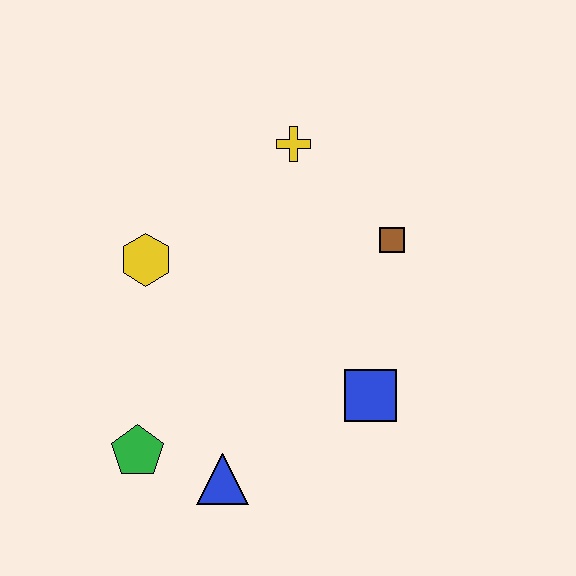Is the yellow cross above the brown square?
Yes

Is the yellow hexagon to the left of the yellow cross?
Yes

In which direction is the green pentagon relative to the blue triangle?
The green pentagon is to the left of the blue triangle.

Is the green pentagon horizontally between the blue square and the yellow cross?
No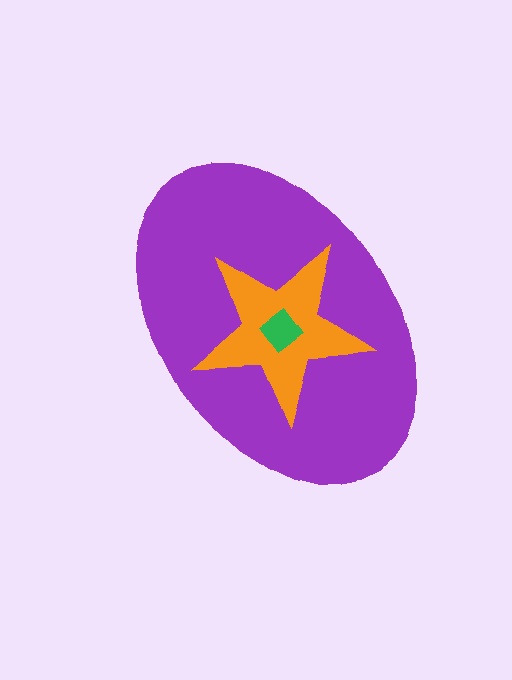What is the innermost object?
The green diamond.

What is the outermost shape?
The purple ellipse.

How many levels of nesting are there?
3.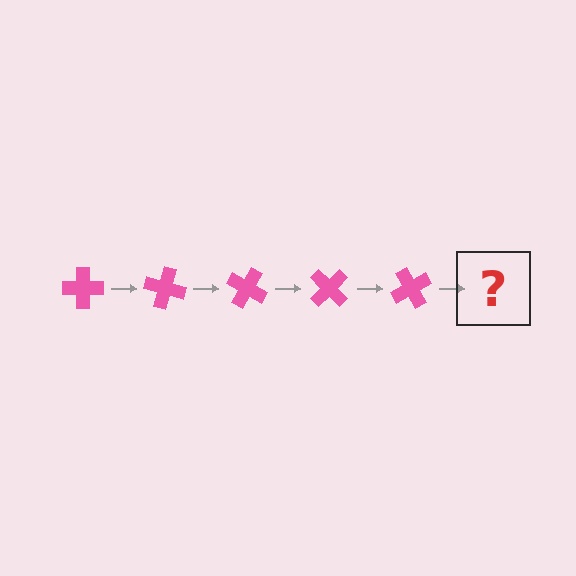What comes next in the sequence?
The next element should be a pink cross rotated 75 degrees.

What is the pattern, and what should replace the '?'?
The pattern is that the cross rotates 15 degrees each step. The '?' should be a pink cross rotated 75 degrees.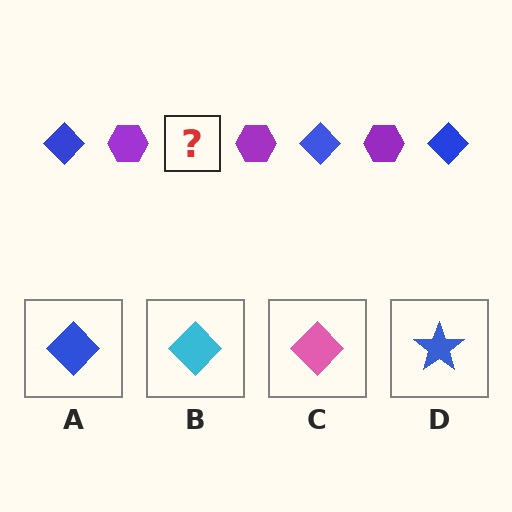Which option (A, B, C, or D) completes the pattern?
A.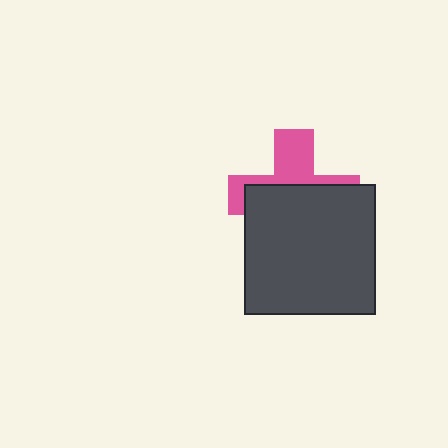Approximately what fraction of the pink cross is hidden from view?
Roughly 62% of the pink cross is hidden behind the dark gray square.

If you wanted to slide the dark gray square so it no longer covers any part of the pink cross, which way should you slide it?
Slide it down — that is the most direct way to separate the two shapes.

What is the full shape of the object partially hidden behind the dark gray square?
The partially hidden object is a pink cross.